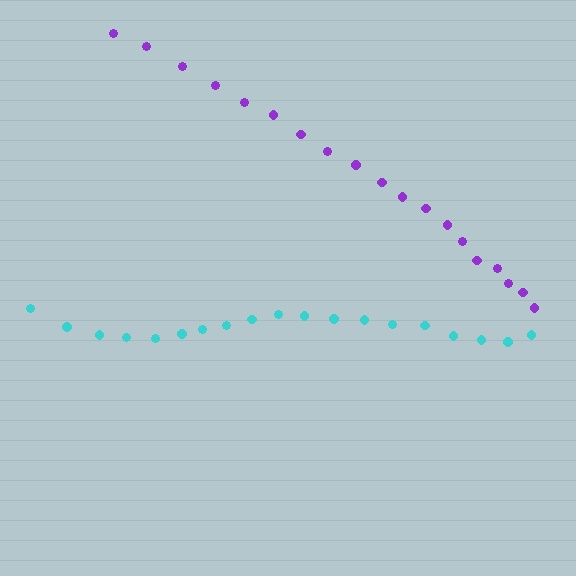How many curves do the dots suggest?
There are 2 distinct paths.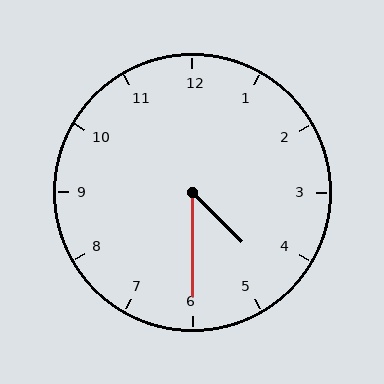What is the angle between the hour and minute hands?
Approximately 45 degrees.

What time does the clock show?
4:30.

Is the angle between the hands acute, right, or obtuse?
It is acute.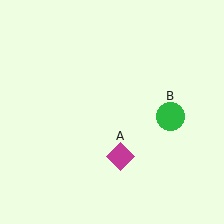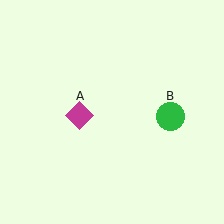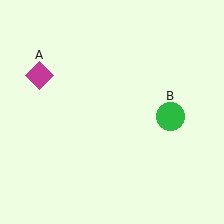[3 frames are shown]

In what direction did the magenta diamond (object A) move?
The magenta diamond (object A) moved up and to the left.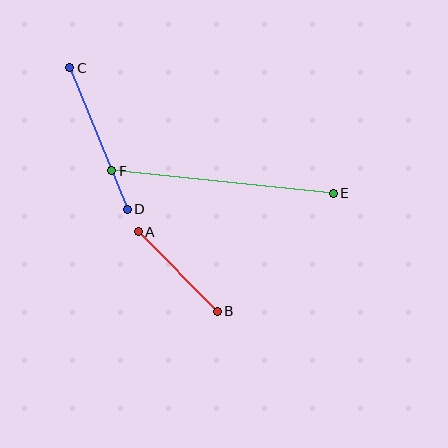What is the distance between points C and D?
The distance is approximately 153 pixels.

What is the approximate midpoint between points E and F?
The midpoint is at approximately (223, 182) pixels.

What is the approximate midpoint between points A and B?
The midpoint is at approximately (178, 271) pixels.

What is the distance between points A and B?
The distance is approximately 112 pixels.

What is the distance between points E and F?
The distance is approximately 222 pixels.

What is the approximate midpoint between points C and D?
The midpoint is at approximately (99, 139) pixels.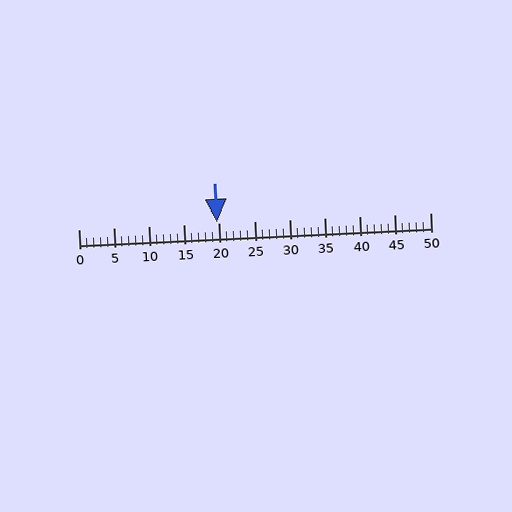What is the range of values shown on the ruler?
The ruler shows values from 0 to 50.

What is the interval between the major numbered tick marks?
The major tick marks are spaced 5 units apart.